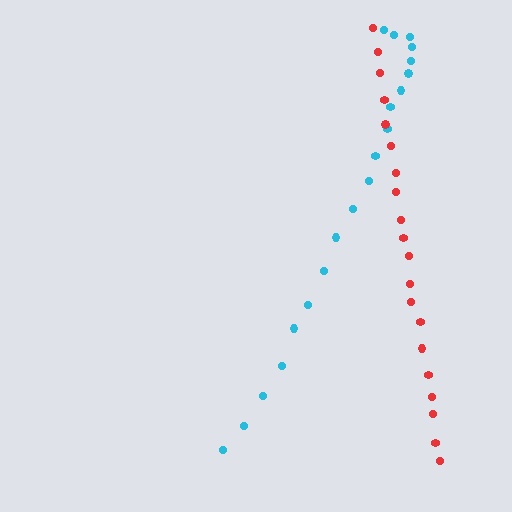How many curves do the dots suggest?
There are 2 distinct paths.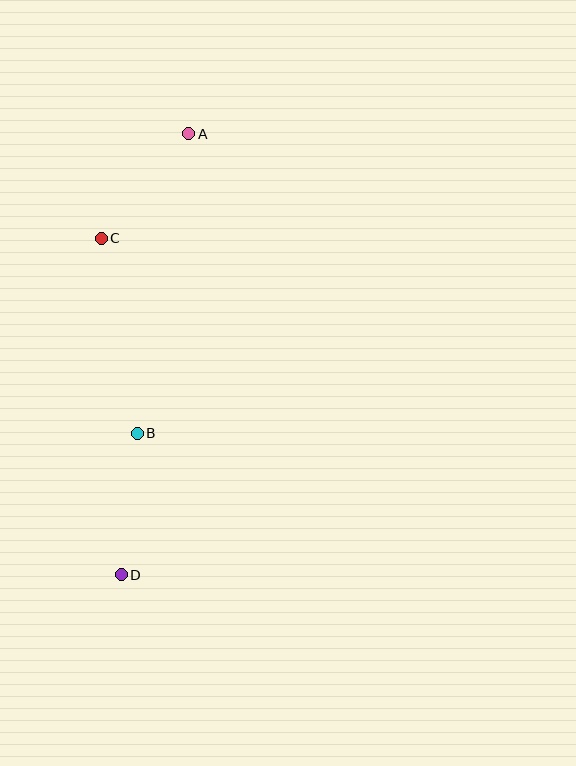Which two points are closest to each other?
Points A and C are closest to each other.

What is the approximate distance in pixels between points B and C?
The distance between B and C is approximately 199 pixels.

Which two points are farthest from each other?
Points A and D are farthest from each other.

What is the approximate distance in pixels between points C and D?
The distance between C and D is approximately 337 pixels.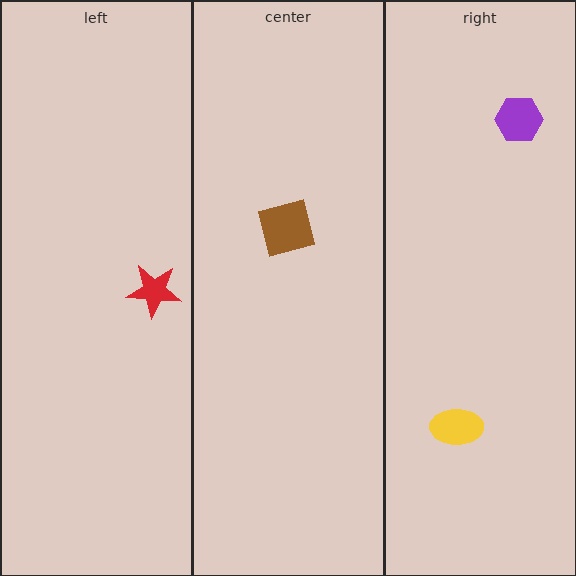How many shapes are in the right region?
2.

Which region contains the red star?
The left region.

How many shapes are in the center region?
1.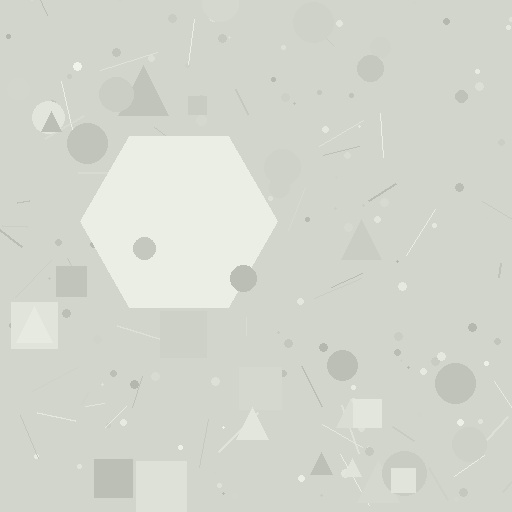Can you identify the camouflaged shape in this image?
The camouflaged shape is a hexagon.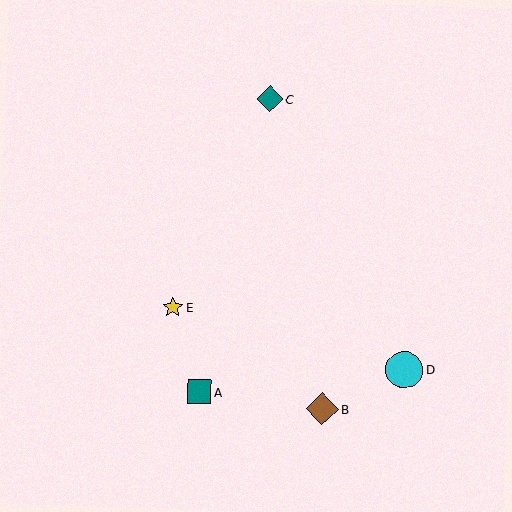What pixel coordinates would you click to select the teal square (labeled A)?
Click at (199, 392) to select the teal square A.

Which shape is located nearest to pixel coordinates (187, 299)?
The yellow star (labeled E) at (173, 307) is nearest to that location.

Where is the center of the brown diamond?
The center of the brown diamond is at (322, 409).